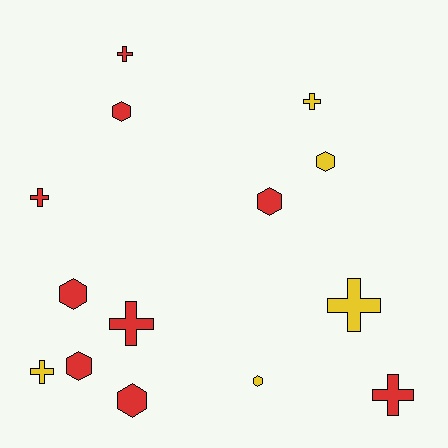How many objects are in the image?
There are 14 objects.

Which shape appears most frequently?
Cross, with 7 objects.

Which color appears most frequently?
Red, with 9 objects.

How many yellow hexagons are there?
There are 2 yellow hexagons.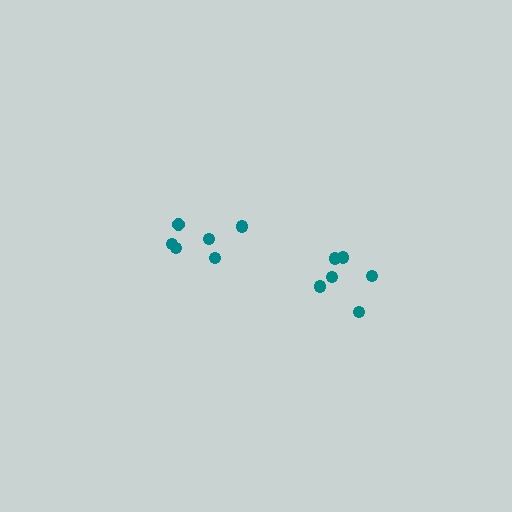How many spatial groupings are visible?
There are 2 spatial groupings.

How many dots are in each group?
Group 1: 6 dots, Group 2: 6 dots (12 total).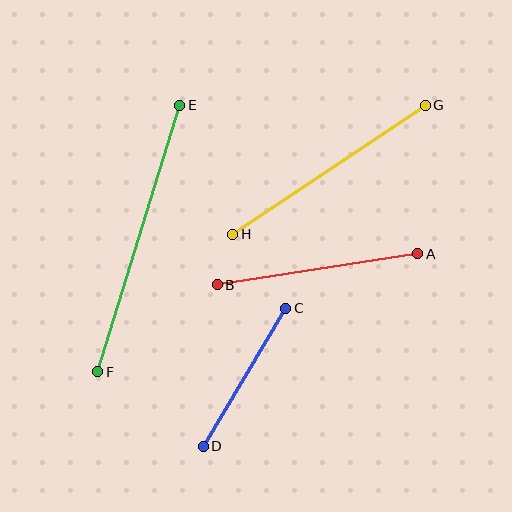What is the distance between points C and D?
The distance is approximately 161 pixels.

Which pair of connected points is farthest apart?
Points E and F are farthest apart.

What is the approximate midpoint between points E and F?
The midpoint is at approximately (139, 238) pixels.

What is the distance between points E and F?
The distance is approximately 279 pixels.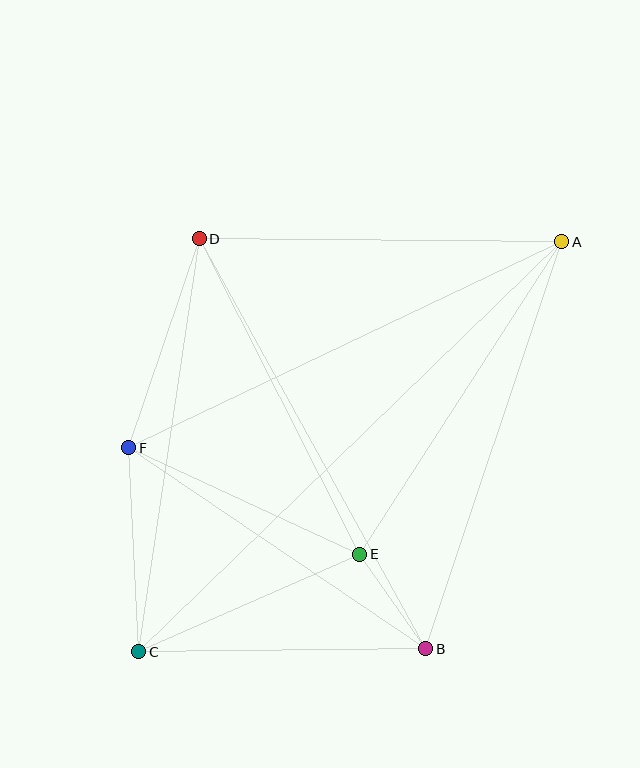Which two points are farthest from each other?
Points A and C are farthest from each other.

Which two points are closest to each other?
Points B and E are closest to each other.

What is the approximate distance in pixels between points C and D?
The distance between C and D is approximately 417 pixels.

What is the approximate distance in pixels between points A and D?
The distance between A and D is approximately 363 pixels.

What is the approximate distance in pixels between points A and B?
The distance between A and B is approximately 429 pixels.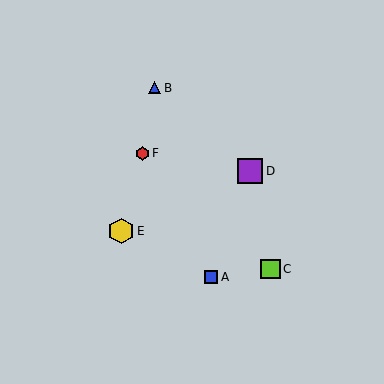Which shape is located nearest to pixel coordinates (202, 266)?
The blue square (labeled A) at (211, 277) is nearest to that location.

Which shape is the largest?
The yellow hexagon (labeled E) is the largest.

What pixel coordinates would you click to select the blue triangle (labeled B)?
Click at (155, 88) to select the blue triangle B.